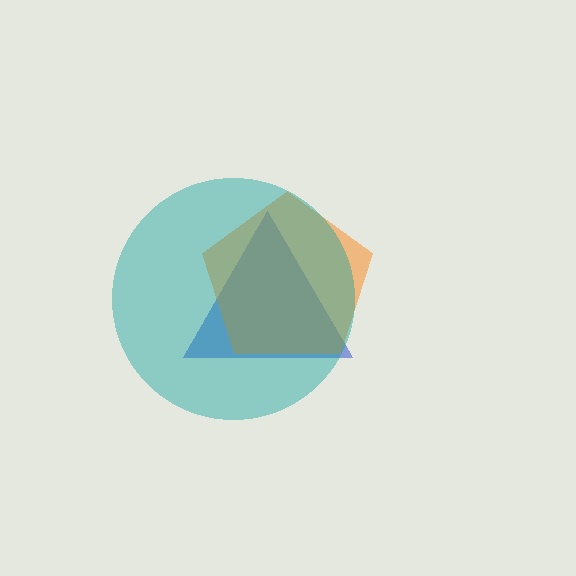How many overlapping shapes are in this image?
There are 3 overlapping shapes in the image.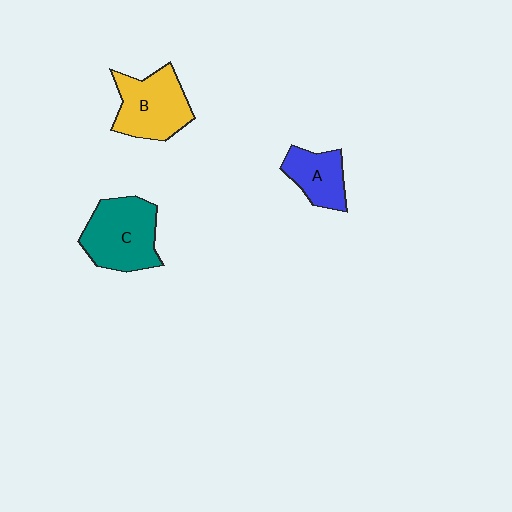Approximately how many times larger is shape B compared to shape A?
Approximately 1.5 times.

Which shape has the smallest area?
Shape A (blue).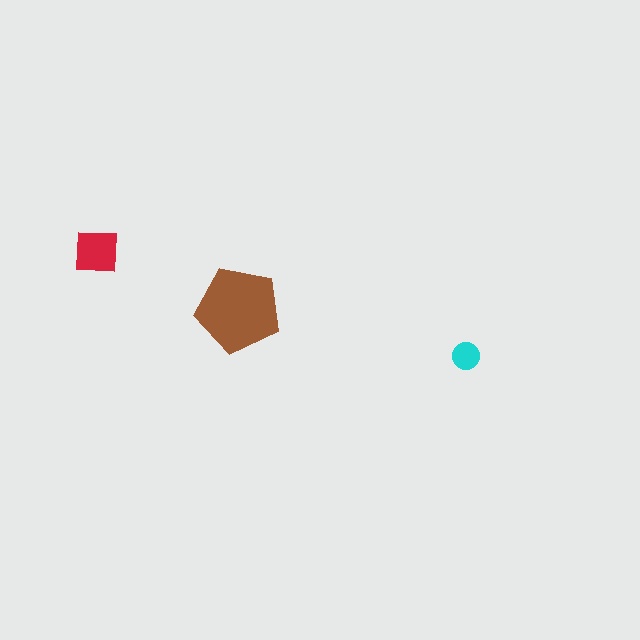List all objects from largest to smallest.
The brown pentagon, the red square, the cyan circle.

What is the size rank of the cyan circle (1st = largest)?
3rd.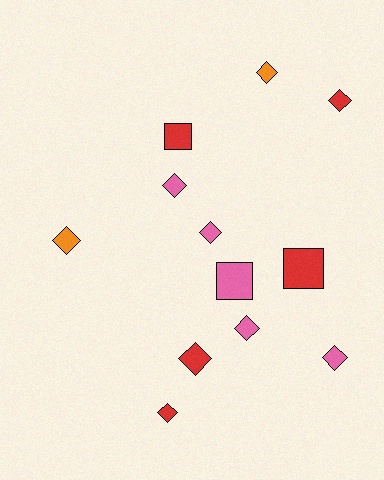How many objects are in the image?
There are 12 objects.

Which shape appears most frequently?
Diamond, with 9 objects.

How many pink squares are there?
There is 1 pink square.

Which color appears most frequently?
Red, with 5 objects.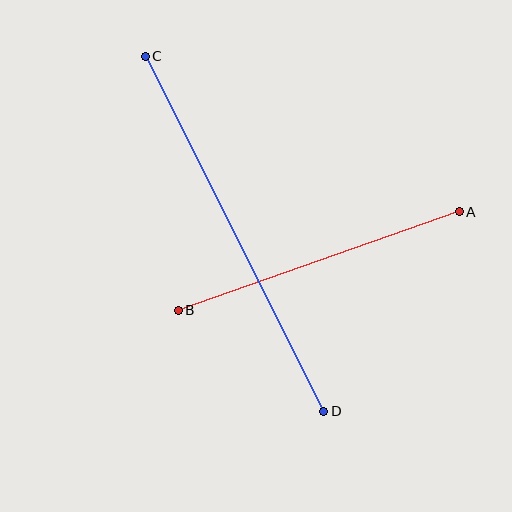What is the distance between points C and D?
The distance is approximately 397 pixels.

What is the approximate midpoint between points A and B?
The midpoint is at approximately (319, 261) pixels.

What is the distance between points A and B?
The distance is approximately 298 pixels.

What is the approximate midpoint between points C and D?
The midpoint is at approximately (234, 234) pixels.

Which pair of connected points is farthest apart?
Points C and D are farthest apart.